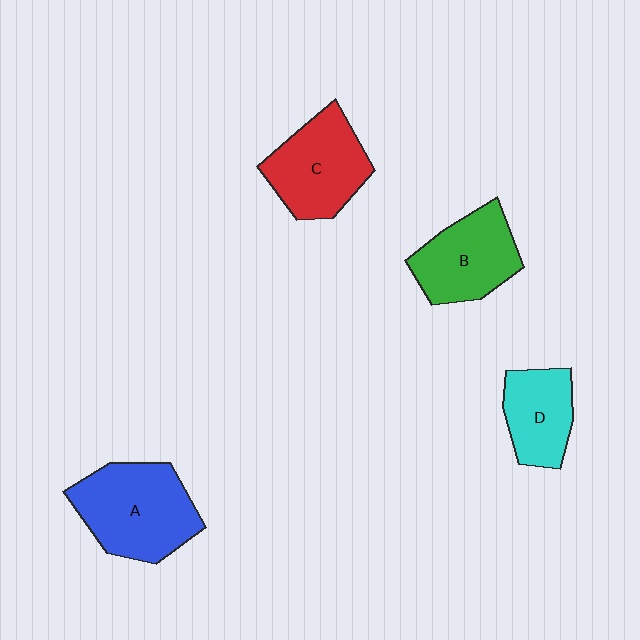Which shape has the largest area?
Shape A (blue).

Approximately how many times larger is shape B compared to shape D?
Approximately 1.2 times.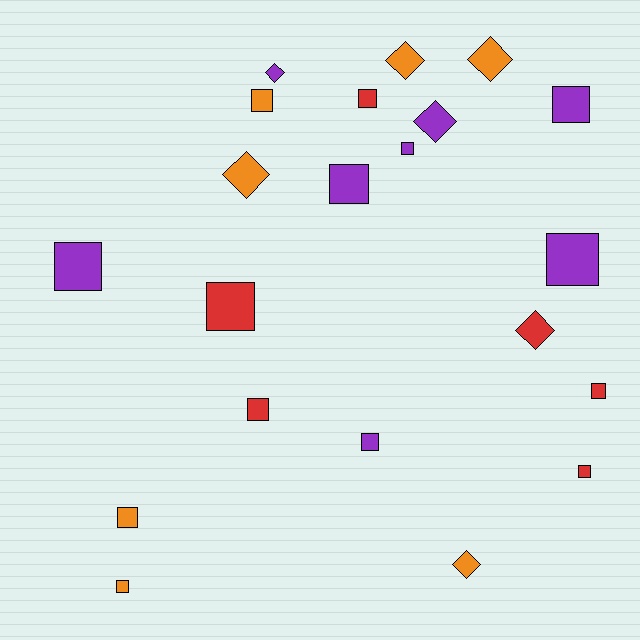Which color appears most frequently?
Purple, with 8 objects.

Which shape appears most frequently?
Square, with 14 objects.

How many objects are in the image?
There are 21 objects.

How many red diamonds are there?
There is 1 red diamond.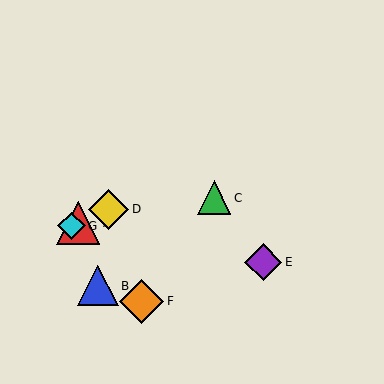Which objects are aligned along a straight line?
Objects A, D, G are aligned along a straight line.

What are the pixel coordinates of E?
Object E is at (263, 262).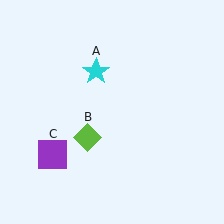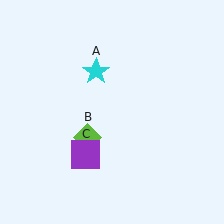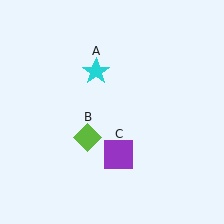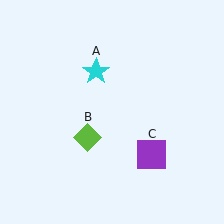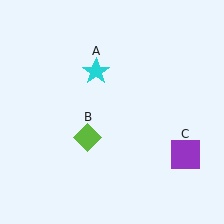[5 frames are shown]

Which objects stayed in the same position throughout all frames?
Cyan star (object A) and lime diamond (object B) remained stationary.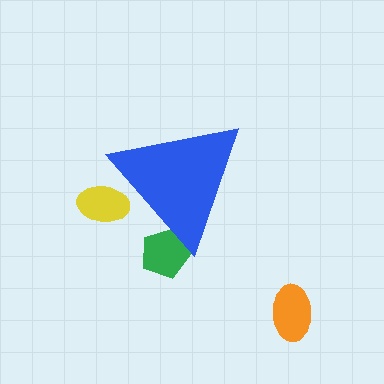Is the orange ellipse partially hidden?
No, the orange ellipse is fully visible.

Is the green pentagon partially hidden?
Yes, the green pentagon is partially hidden behind the blue triangle.